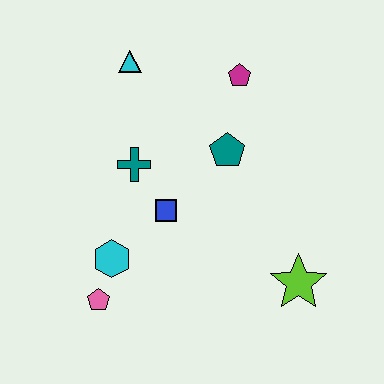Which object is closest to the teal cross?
The blue square is closest to the teal cross.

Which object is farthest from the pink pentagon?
The magenta pentagon is farthest from the pink pentagon.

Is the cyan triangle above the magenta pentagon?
Yes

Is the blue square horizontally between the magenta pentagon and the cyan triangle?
Yes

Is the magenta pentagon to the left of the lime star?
Yes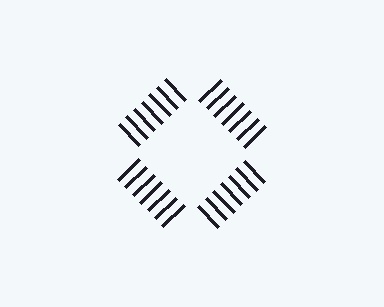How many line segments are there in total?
28 — 7 along each of the 4 edges.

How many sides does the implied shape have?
4 sides — the line-ends trace a square.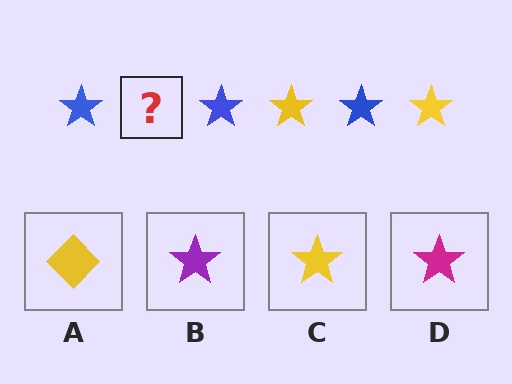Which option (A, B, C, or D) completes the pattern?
C.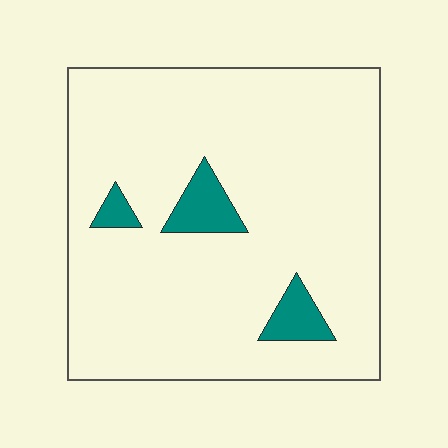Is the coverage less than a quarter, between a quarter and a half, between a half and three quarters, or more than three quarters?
Less than a quarter.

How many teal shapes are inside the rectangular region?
3.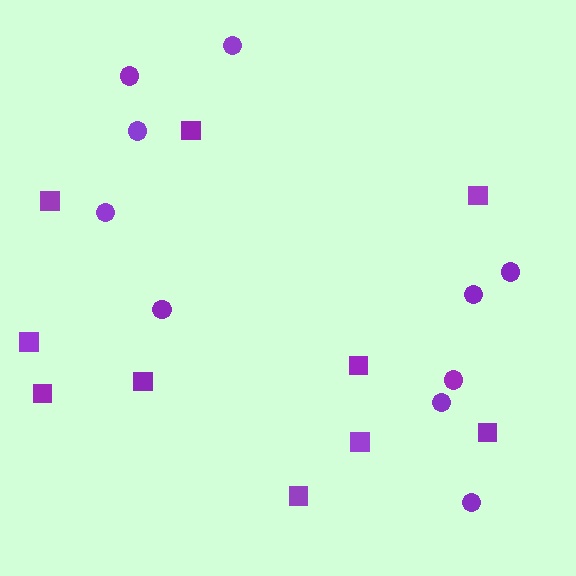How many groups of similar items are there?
There are 2 groups: one group of circles (10) and one group of squares (10).